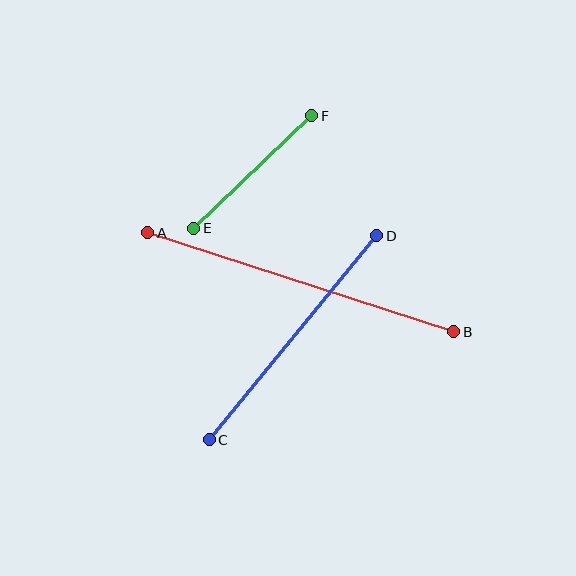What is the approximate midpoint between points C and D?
The midpoint is at approximately (293, 338) pixels.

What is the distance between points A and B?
The distance is approximately 322 pixels.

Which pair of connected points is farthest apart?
Points A and B are farthest apart.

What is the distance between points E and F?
The distance is approximately 163 pixels.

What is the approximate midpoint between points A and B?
The midpoint is at approximately (301, 282) pixels.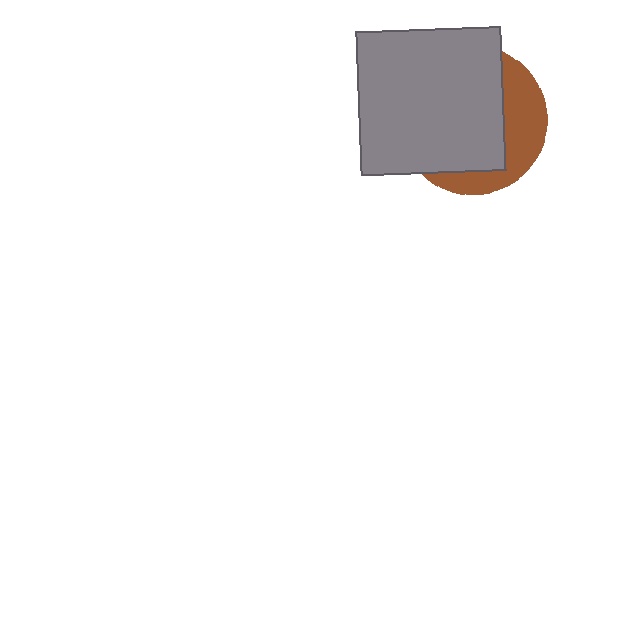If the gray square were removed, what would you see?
You would see the complete brown circle.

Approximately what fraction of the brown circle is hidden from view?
Roughly 67% of the brown circle is hidden behind the gray square.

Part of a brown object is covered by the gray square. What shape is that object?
It is a circle.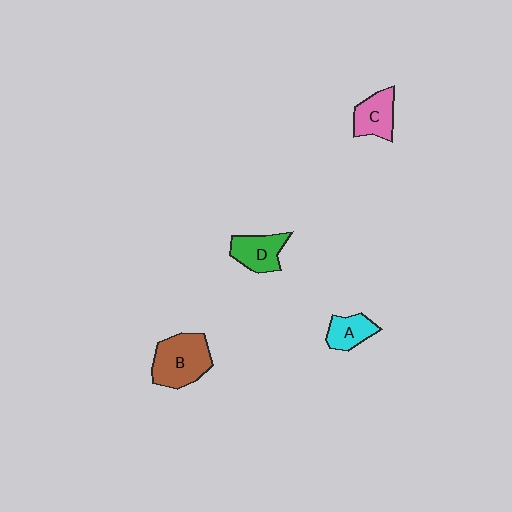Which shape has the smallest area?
Shape A (cyan).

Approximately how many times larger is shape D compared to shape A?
Approximately 1.3 times.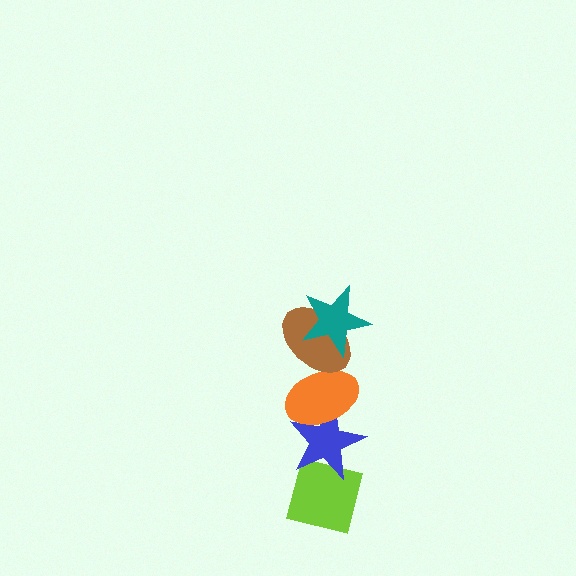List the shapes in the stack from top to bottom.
From top to bottom: the teal star, the brown ellipse, the orange ellipse, the blue star, the lime square.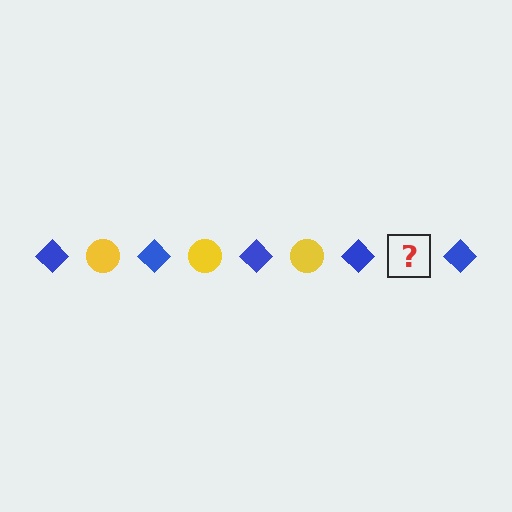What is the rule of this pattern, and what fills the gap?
The rule is that the pattern alternates between blue diamond and yellow circle. The gap should be filled with a yellow circle.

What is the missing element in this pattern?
The missing element is a yellow circle.